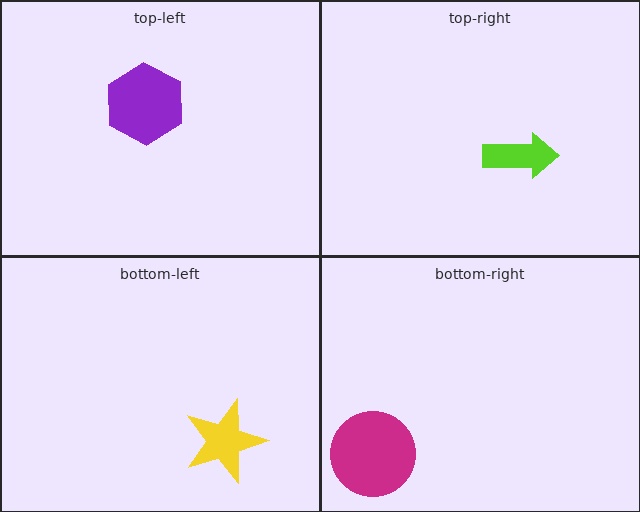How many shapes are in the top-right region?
1.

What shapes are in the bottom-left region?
The yellow star.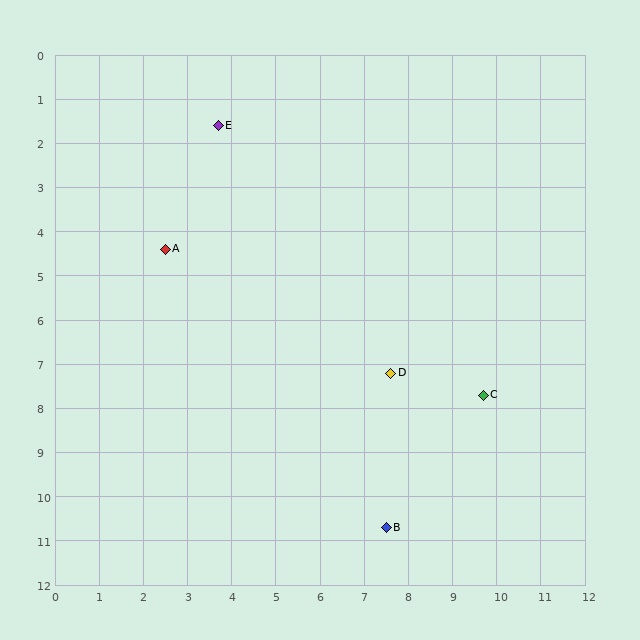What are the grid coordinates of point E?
Point E is at approximately (3.7, 1.6).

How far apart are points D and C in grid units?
Points D and C are about 2.2 grid units apart.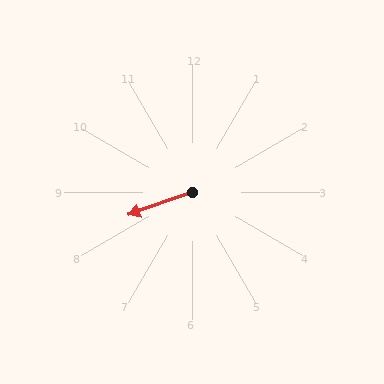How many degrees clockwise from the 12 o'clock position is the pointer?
Approximately 251 degrees.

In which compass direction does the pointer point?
West.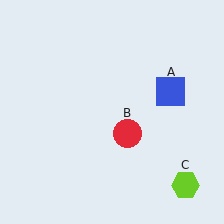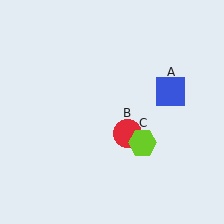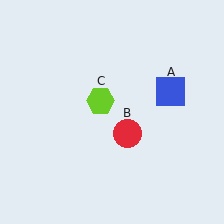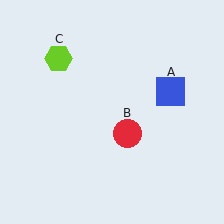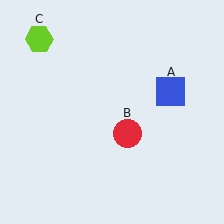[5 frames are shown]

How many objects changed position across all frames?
1 object changed position: lime hexagon (object C).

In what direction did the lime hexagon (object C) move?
The lime hexagon (object C) moved up and to the left.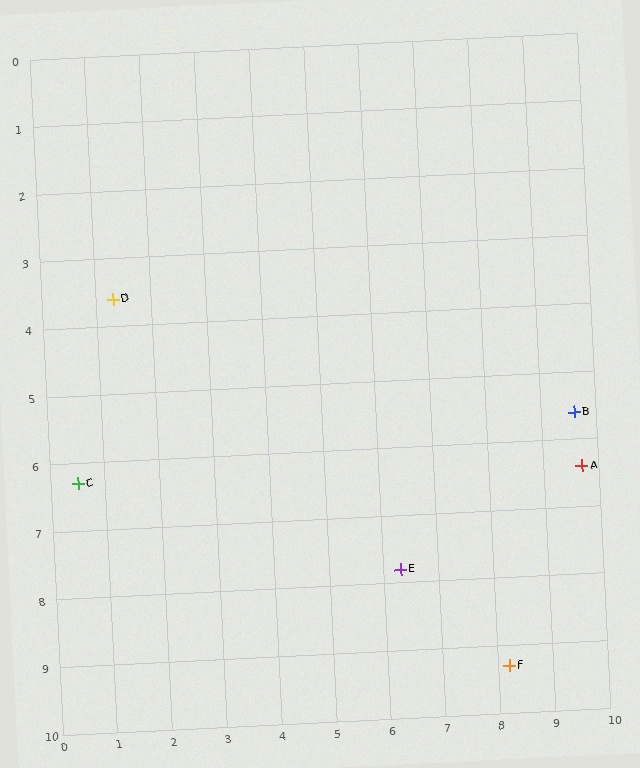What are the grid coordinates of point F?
Point F is at approximately (8.2, 9.3).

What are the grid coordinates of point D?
Point D is at approximately (1.3, 3.6).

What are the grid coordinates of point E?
Point E is at approximately (6.3, 7.8).